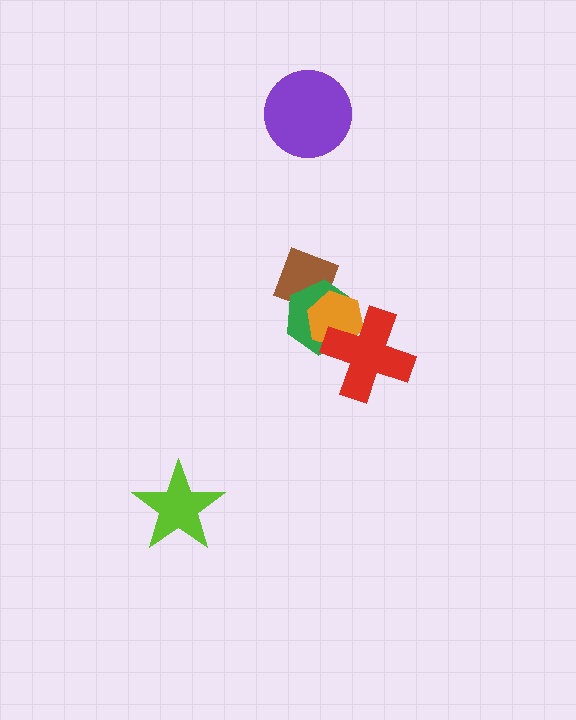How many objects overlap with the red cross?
2 objects overlap with the red cross.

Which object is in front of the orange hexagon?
The red cross is in front of the orange hexagon.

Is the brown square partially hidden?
Yes, it is partially covered by another shape.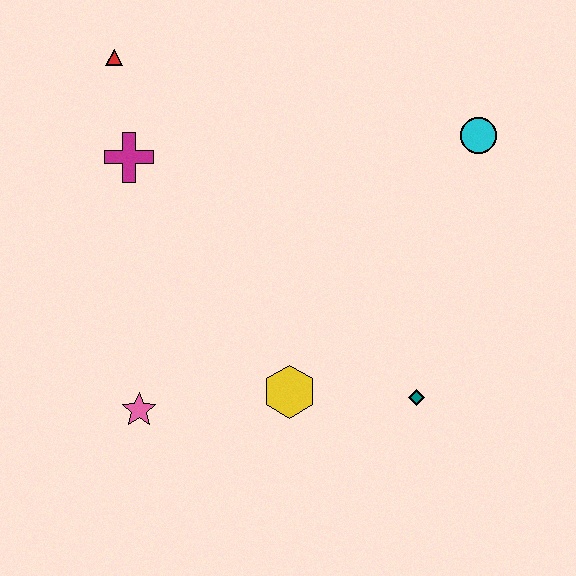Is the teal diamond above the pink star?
Yes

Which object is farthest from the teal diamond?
The red triangle is farthest from the teal diamond.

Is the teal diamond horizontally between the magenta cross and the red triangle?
No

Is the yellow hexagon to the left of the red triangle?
No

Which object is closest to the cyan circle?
The teal diamond is closest to the cyan circle.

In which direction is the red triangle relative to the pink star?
The red triangle is above the pink star.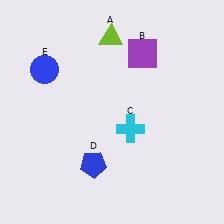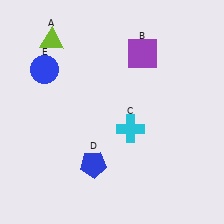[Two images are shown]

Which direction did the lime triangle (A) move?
The lime triangle (A) moved left.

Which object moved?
The lime triangle (A) moved left.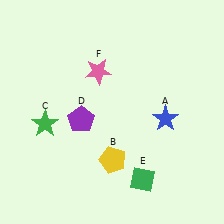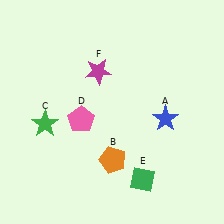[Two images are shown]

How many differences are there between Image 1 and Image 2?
There are 3 differences between the two images.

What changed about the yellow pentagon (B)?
In Image 1, B is yellow. In Image 2, it changed to orange.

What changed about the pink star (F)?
In Image 1, F is pink. In Image 2, it changed to magenta.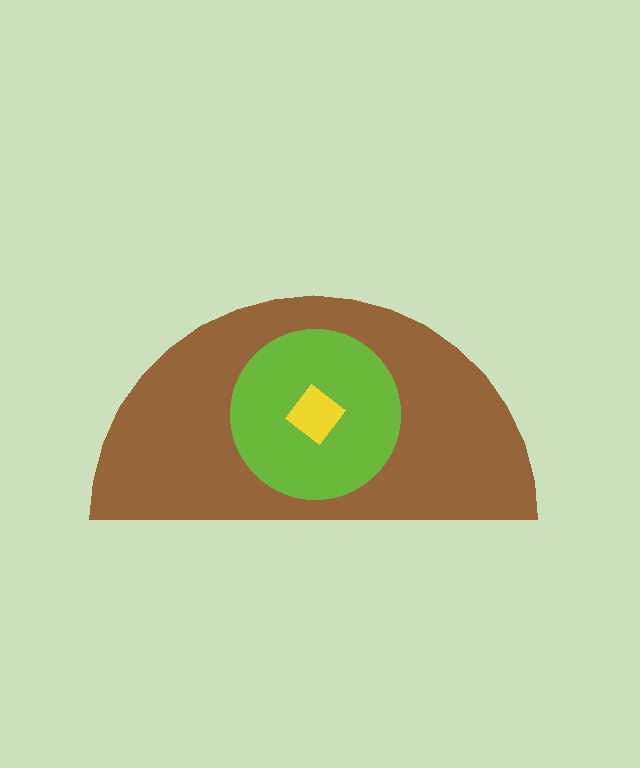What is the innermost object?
The yellow diamond.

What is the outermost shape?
The brown semicircle.